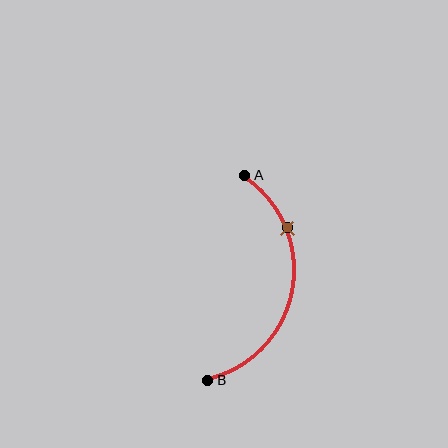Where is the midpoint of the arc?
The arc midpoint is the point on the curve farthest from the straight line joining A and B. It sits to the right of that line.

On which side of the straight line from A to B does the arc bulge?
The arc bulges to the right of the straight line connecting A and B.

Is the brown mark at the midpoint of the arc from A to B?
No. The brown mark lies on the arc but is closer to endpoint A. The arc midpoint would be at the point on the curve equidistant along the arc from both A and B.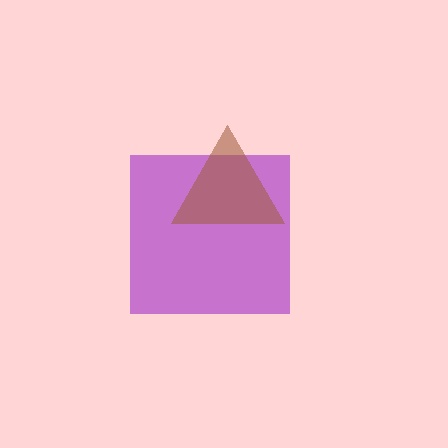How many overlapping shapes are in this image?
There are 2 overlapping shapes in the image.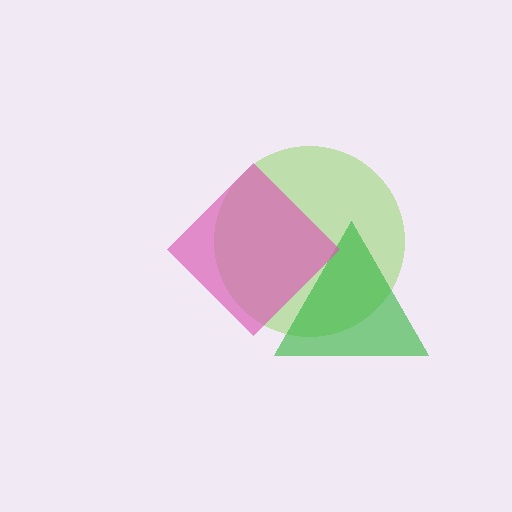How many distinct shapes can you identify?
There are 3 distinct shapes: a lime circle, a green triangle, a pink diamond.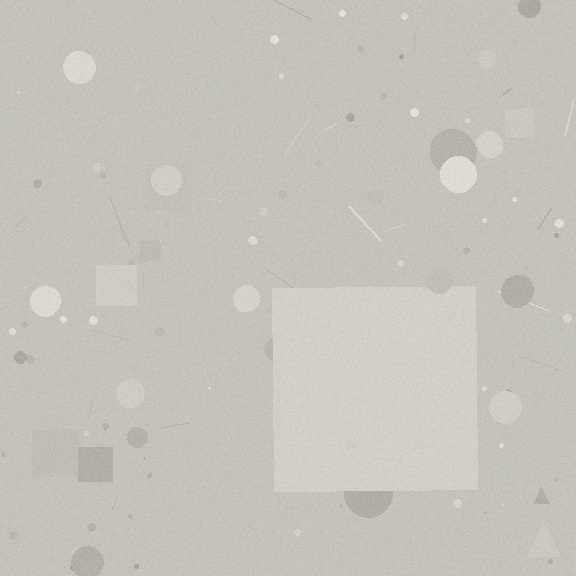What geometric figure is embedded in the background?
A square is embedded in the background.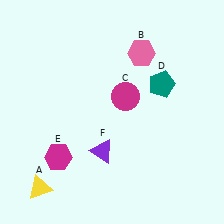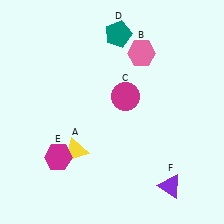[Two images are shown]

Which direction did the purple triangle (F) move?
The purple triangle (F) moved right.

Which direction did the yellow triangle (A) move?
The yellow triangle (A) moved up.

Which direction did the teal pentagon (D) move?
The teal pentagon (D) moved up.